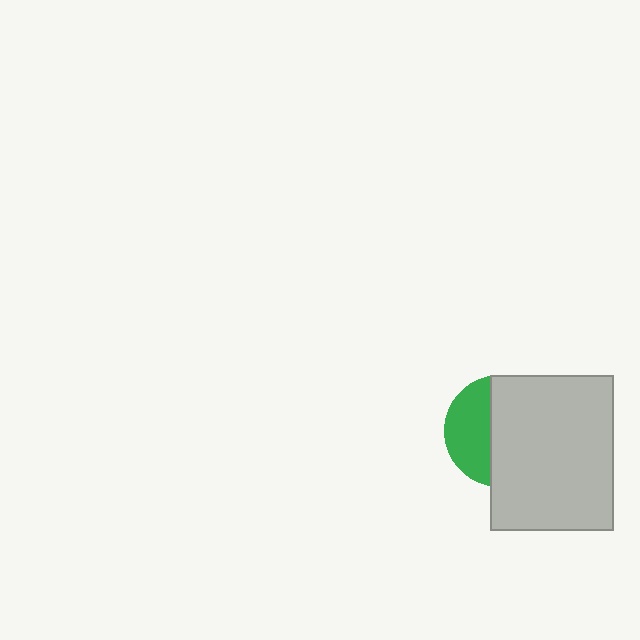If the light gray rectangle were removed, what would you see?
You would see the complete green circle.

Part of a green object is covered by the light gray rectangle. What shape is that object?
It is a circle.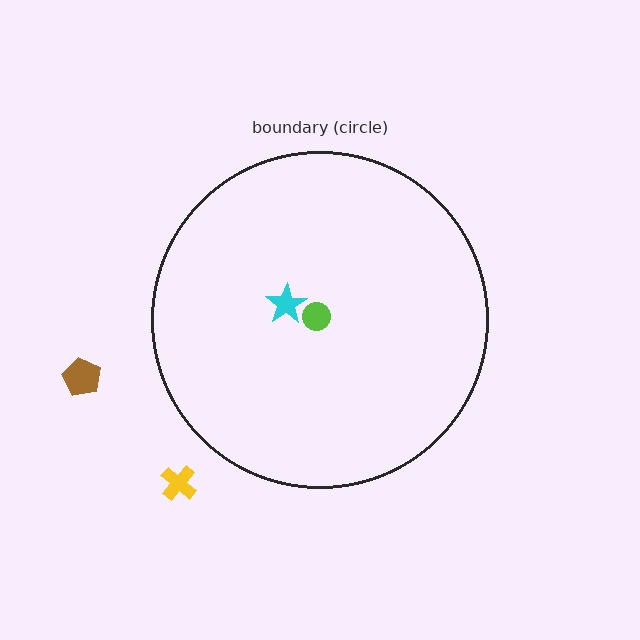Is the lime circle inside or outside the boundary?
Inside.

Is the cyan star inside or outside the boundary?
Inside.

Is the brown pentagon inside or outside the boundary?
Outside.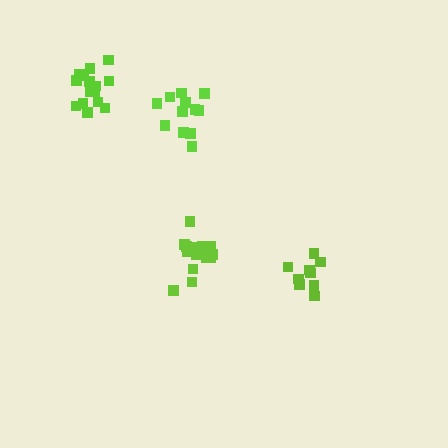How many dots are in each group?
Group 1: 9 dots, Group 2: 12 dots, Group 3: 15 dots, Group 4: 15 dots (51 total).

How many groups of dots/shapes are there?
There are 4 groups.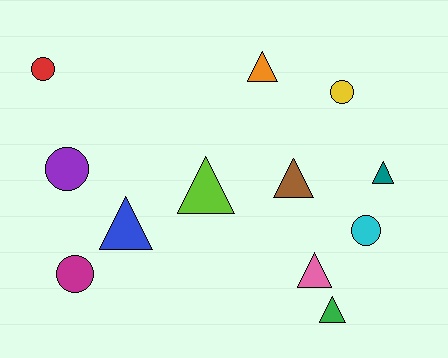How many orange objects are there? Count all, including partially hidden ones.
There is 1 orange object.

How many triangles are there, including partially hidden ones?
There are 7 triangles.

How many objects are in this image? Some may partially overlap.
There are 12 objects.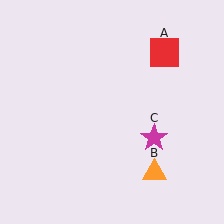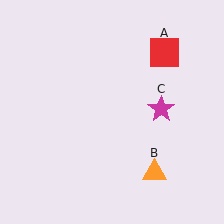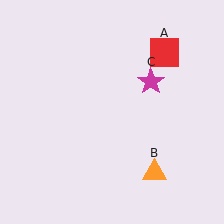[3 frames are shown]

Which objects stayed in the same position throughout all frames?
Red square (object A) and orange triangle (object B) remained stationary.